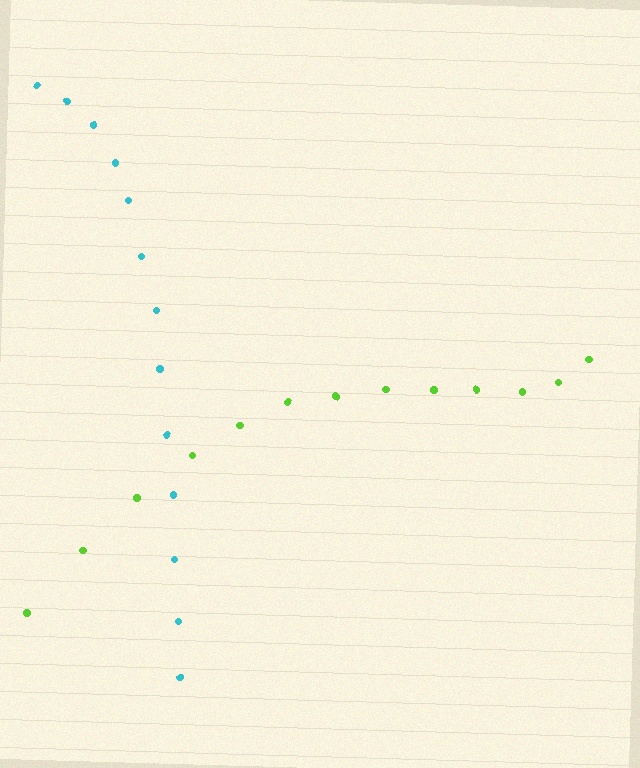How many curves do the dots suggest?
There are 2 distinct paths.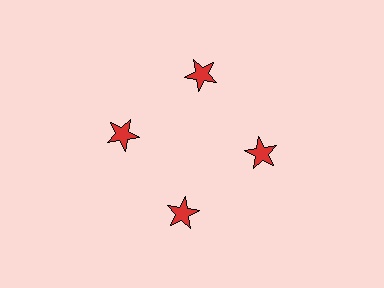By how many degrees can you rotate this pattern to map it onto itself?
The pattern maps onto itself every 90 degrees of rotation.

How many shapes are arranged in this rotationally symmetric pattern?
There are 4 shapes, arranged in 4 groups of 1.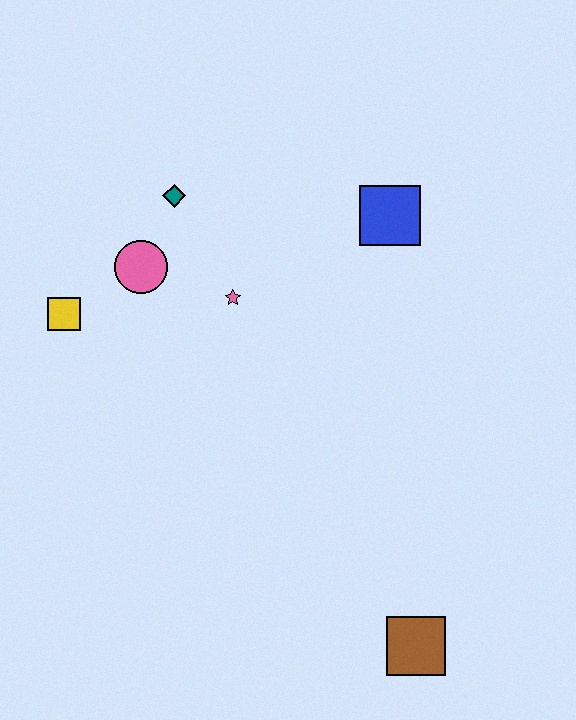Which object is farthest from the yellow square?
The brown square is farthest from the yellow square.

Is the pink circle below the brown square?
No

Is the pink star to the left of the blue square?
Yes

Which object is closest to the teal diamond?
The pink circle is closest to the teal diamond.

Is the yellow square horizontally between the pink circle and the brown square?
No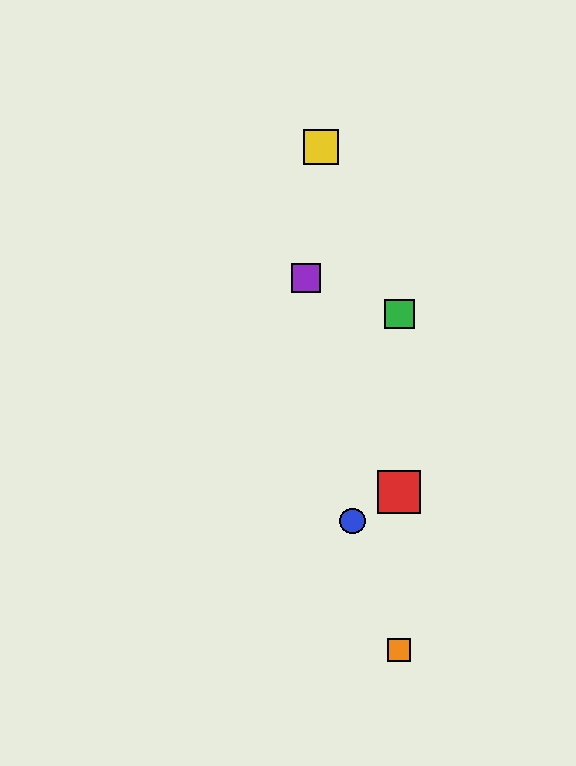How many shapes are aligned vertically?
3 shapes (the red square, the green square, the orange square) are aligned vertically.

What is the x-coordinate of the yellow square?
The yellow square is at x≈320.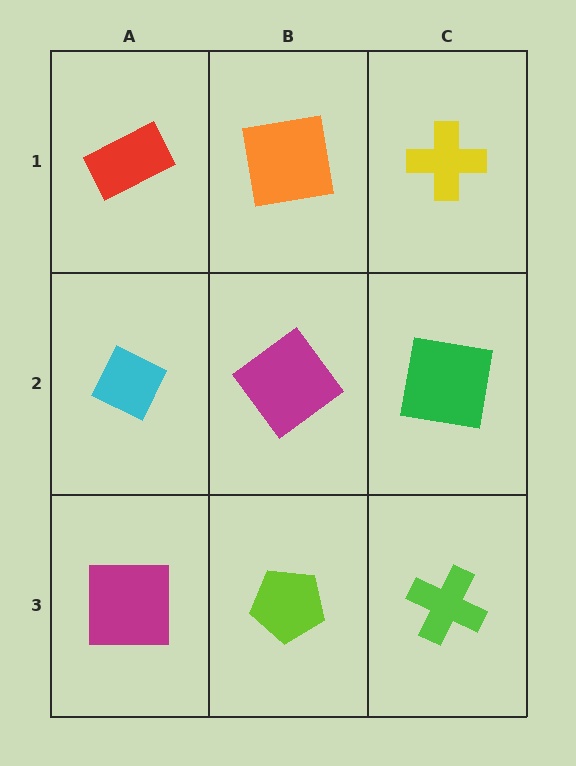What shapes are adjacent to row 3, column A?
A cyan diamond (row 2, column A), a lime pentagon (row 3, column B).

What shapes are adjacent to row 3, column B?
A magenta diamond (row 2, column B), a magenta square (row 3, column A), a lime cross (row 3, column C).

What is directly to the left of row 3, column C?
A lime pentagon.